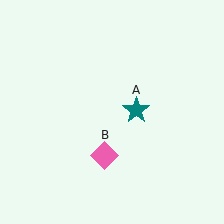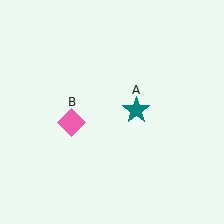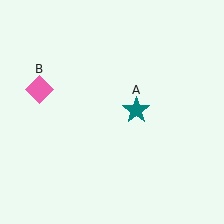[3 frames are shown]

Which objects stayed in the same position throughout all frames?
Teal star (object A) remained stationary.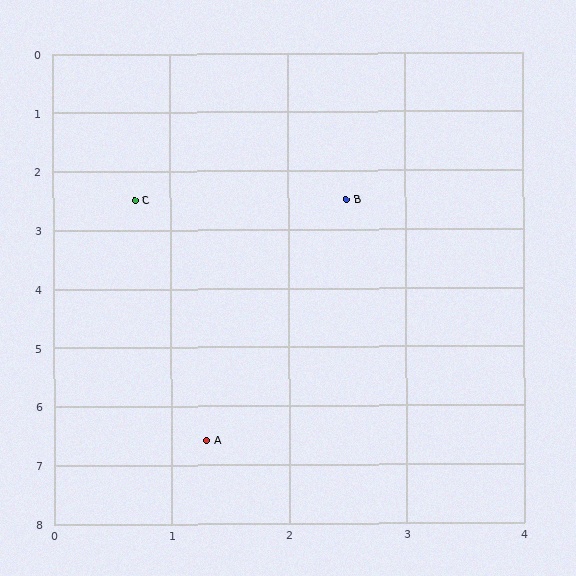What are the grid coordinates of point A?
Point A is at approximately (1.3, 6.6).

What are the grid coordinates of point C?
Point C is at approximately (0.7, 2.5).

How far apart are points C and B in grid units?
Points C and B are about 1.8 grid units apart.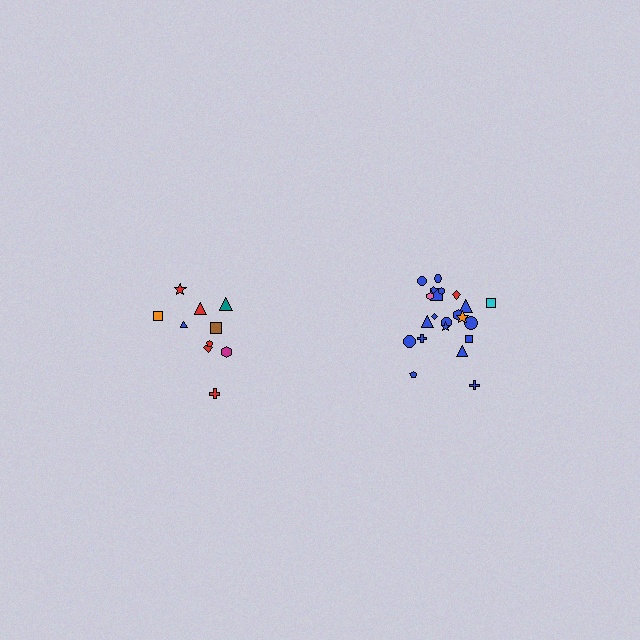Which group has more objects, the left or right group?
The right group.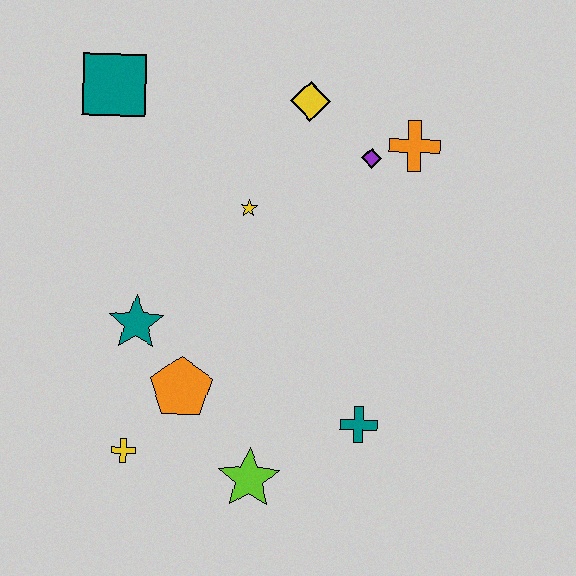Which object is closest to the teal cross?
The lime star is closest to the teal cross.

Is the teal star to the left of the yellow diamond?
Yes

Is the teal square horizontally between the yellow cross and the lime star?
No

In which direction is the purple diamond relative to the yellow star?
The purple diamond is to the right of the yellow star.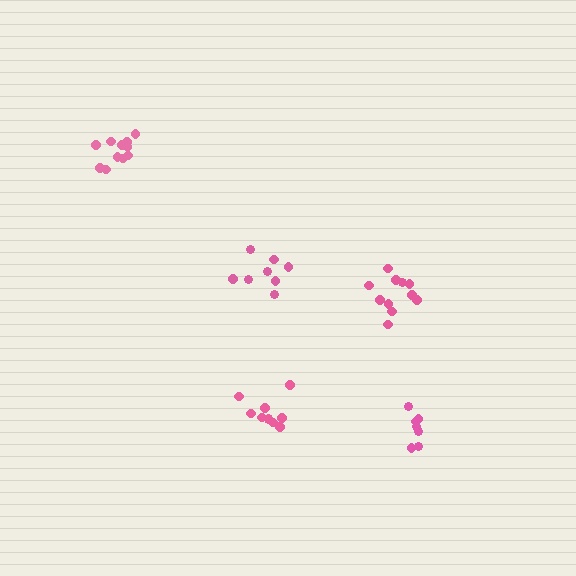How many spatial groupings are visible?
There are 5 spatial groupings.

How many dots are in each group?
Group 1: 12 dots, Group 2: 11 dots, Group 3: 10 dots, Group 4: 8 dots, Group 5: 7 dots (48 total).